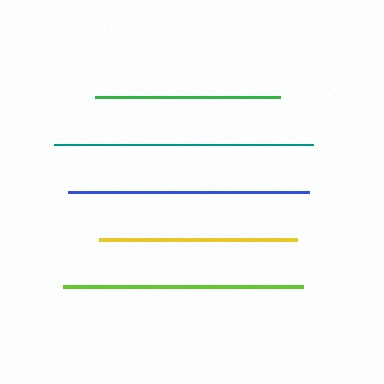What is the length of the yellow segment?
The yellow segment is approximately 199 pixels long.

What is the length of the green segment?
The green segment is approximately 186 pixels long.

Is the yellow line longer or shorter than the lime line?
The lime line is longer than the yellow line.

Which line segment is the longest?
The teal line is the longest at approximately 258 pixels.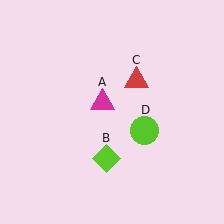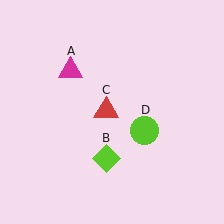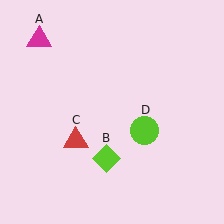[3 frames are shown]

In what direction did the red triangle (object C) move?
The red triangle (object C) moved down and to the left.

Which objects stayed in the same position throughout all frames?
Lime diamond (object B) and lime circle (object D) remained stationary.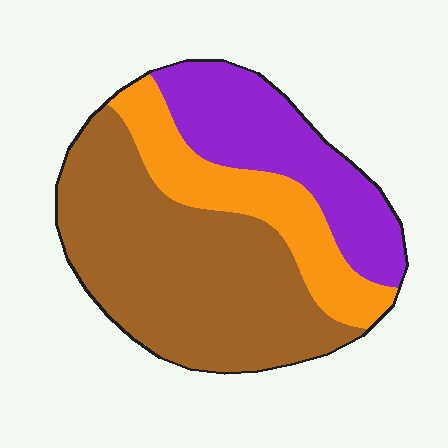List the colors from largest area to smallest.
From largest to smallest: brown, purple, orange.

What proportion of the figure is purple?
Purple takes up between a sixth and a third of the figure.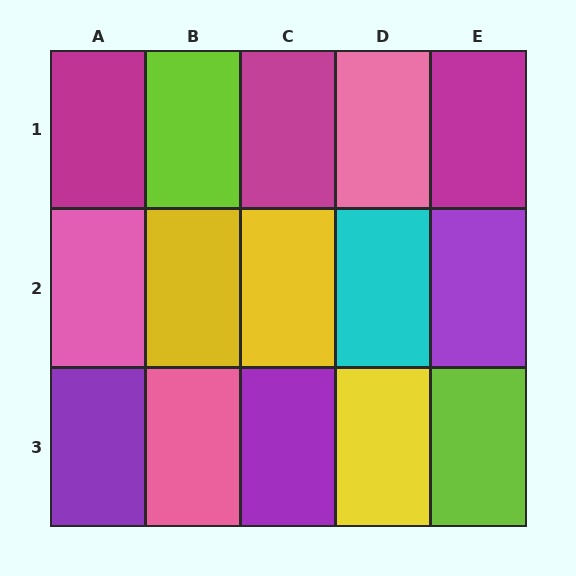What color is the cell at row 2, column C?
Yellow.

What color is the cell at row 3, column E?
Lime.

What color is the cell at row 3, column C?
Purple.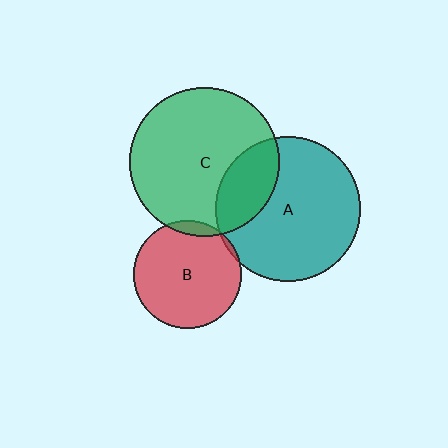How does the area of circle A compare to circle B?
Approximately 1.8 times.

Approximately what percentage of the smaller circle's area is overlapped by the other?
Approximately 5%.